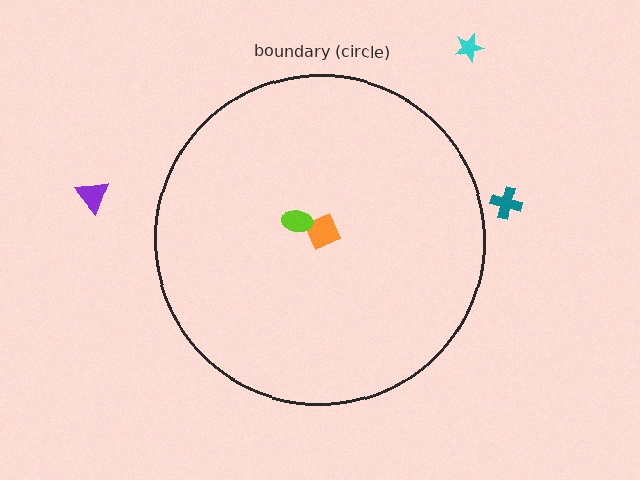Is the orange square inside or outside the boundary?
Inside.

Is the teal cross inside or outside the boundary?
Outside.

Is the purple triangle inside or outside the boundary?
Outside.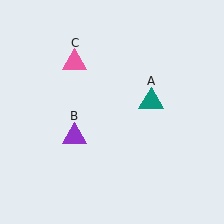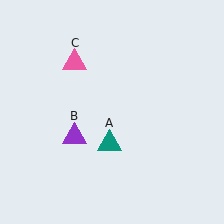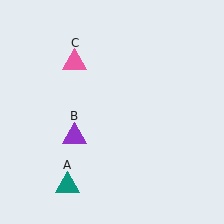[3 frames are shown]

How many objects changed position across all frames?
1 object changed position: teal triangle (object A).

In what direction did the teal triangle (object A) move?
The teal triangle (object A) moved down and to the left.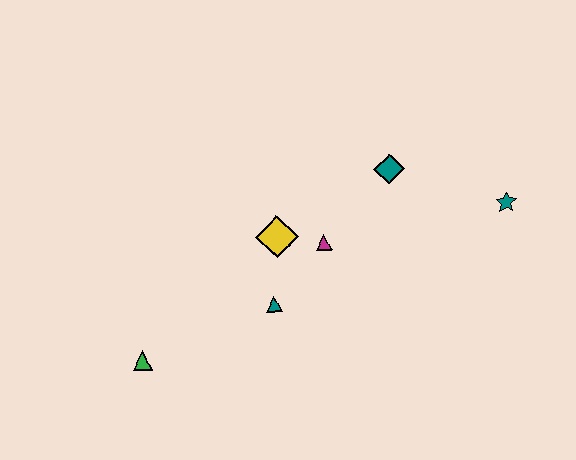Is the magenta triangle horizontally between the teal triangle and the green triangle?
No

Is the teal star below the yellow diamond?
No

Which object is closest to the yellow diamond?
The magenta triangle is closest to the yellow diamond.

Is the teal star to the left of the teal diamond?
No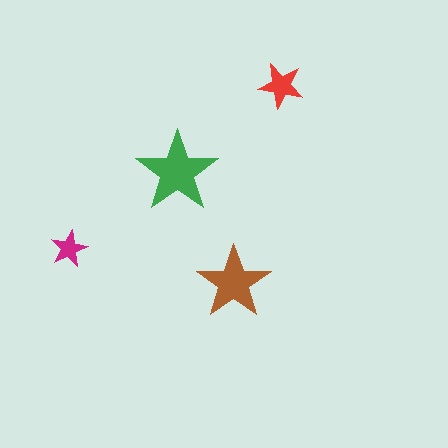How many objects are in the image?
There are 4 objects in the image.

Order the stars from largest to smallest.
the green one, the brown one, the red one, the magenta one.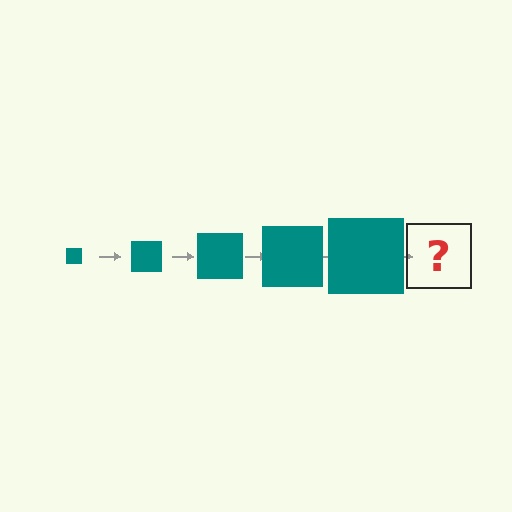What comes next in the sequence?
The next element should be a teal square, larger than the previous one.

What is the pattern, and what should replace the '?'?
The pattern is that the square gets progressively larger each step. The '?' should be a teal square, larger than the previous one.